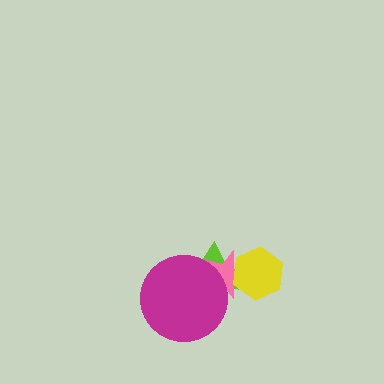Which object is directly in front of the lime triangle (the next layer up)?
The pink star is directly in front of the lime triangle.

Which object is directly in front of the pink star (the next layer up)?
The yellow hexagon is directly in front of the pink star.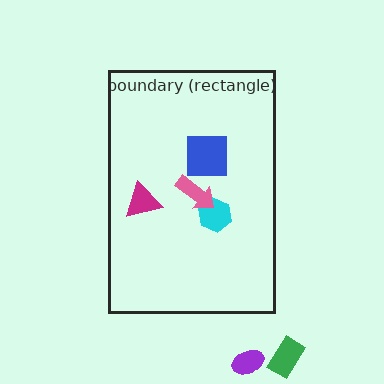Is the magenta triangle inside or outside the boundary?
Inside.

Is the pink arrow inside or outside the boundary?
Inside.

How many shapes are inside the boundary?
4 inside, 2 outside.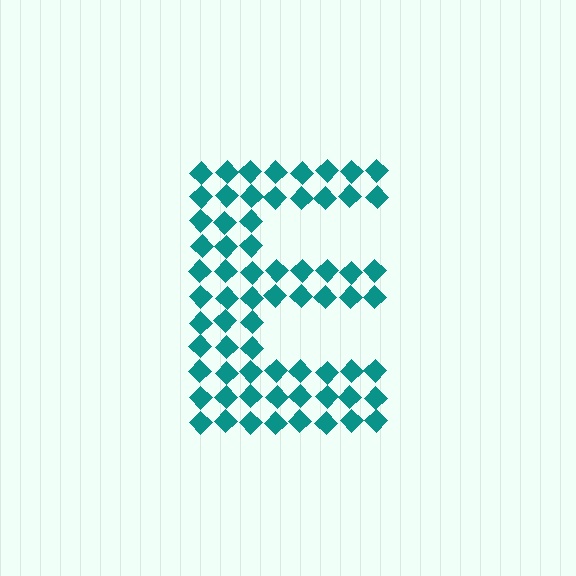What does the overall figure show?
The overall figure shows the letter E.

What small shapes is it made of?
It is made of small diamonds.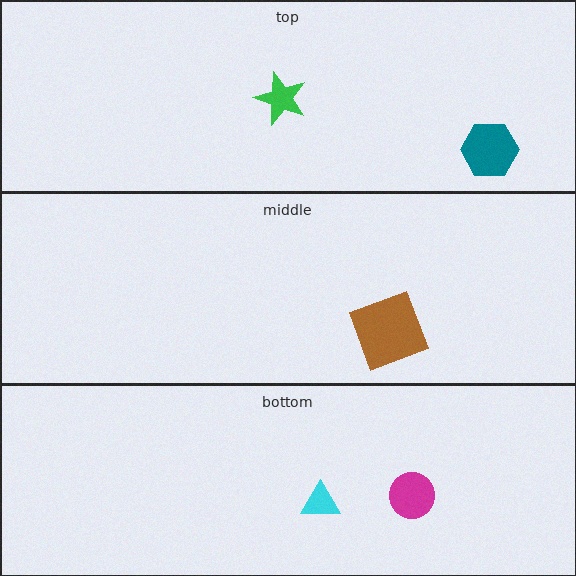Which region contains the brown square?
The middle region.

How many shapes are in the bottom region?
2.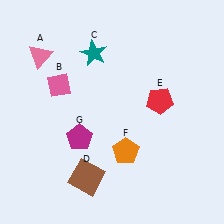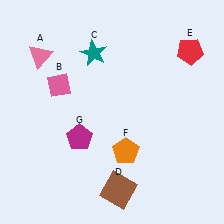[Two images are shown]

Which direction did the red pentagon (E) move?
The red pentagon (E) moved up.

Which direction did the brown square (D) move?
The brown square (D) moved right.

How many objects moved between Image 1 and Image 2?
2 objects moved between the two images.